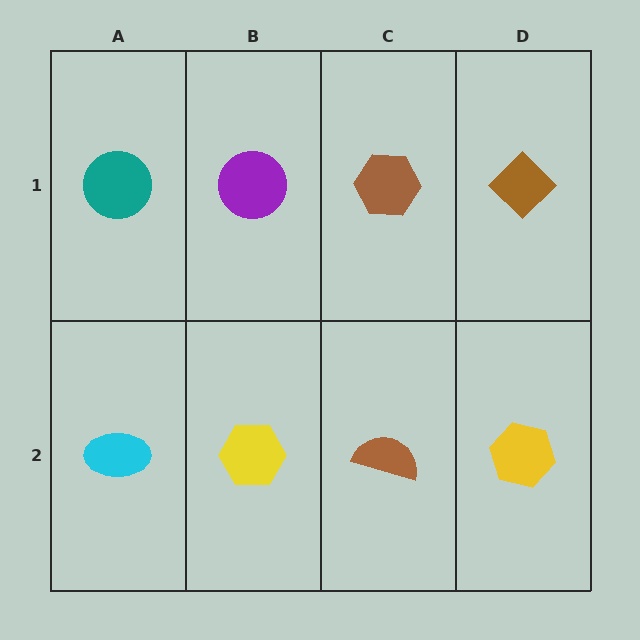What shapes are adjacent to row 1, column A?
A cyan ellipse (row 2, column A), a purple circle (row 1, column B).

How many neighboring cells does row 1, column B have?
3.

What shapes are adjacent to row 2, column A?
A teal circle (row 1, column A), a yellow hexagon (row 2, column B).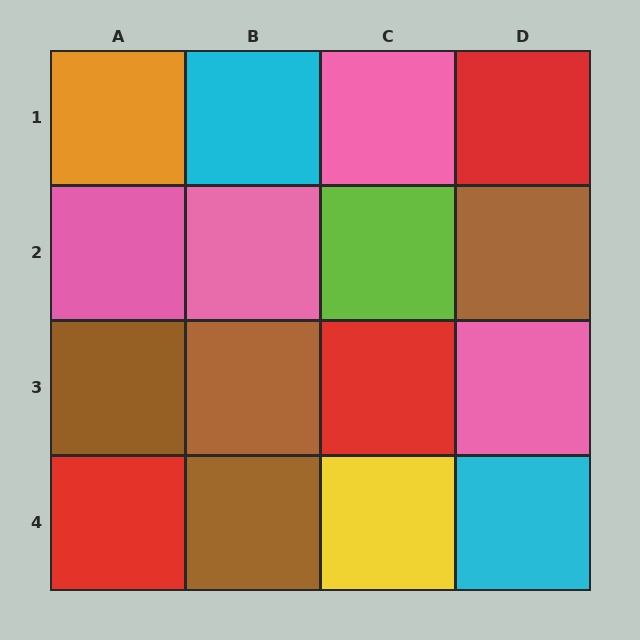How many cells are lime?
1 cell is lime.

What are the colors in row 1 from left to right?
Orange, cyan, pink, red.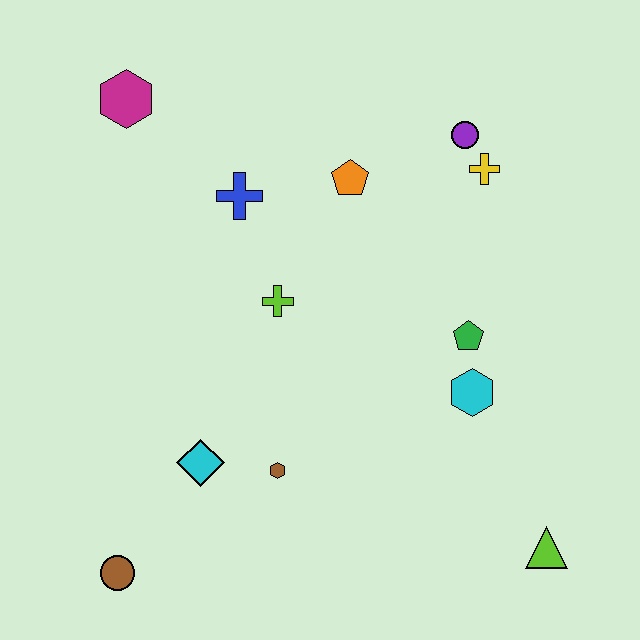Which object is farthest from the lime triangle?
The magenta hexagon is farthest from the lime triangle.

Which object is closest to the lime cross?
The blue cross is closest to the lime cross.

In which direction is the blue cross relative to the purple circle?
The blue cross is to the left of the purple circle.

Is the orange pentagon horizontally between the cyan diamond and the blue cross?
No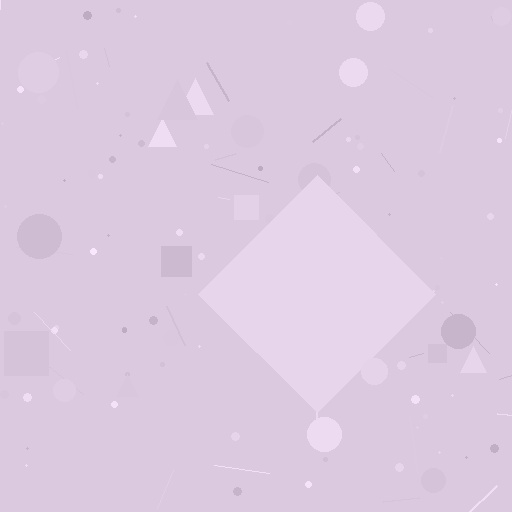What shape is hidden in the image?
A diamond is hidden in the image.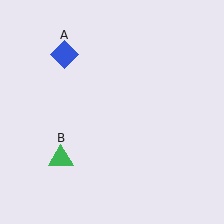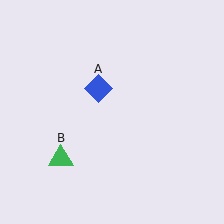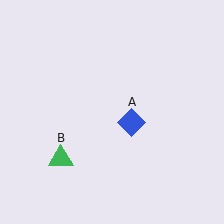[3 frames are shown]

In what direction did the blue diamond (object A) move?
The blue diamond (object A) moved down and to the right.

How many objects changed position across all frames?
1 object changed position: blue diamond (object A).